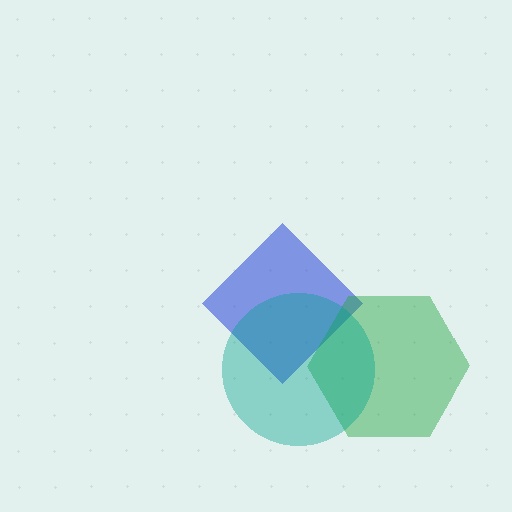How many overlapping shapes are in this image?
There are 3 overlapping shapes in the image.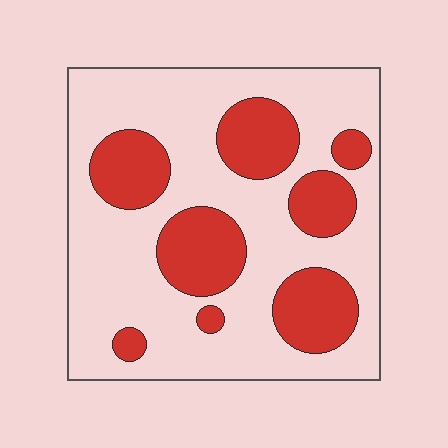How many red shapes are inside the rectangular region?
8.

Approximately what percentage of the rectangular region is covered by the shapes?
Approximately 30%.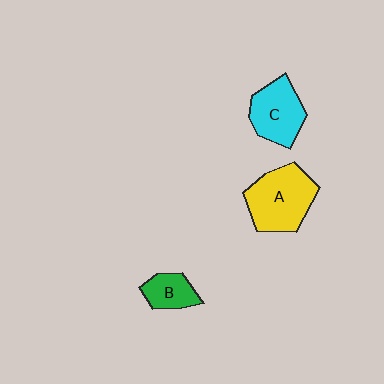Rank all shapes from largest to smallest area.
From largest to smallest: A (yellow), C (cyan), B (green).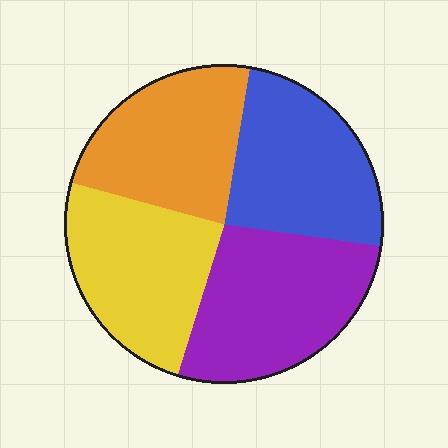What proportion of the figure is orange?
Orange covers 23% of the figure.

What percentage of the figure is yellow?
Yellow takes up about one quarter (1/4) of the figure.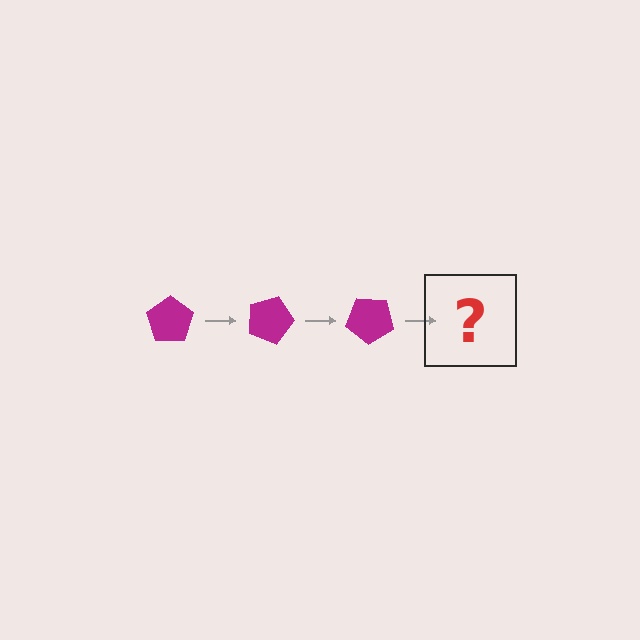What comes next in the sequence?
The next element should be a magenta pentagon rotated 60 degrees.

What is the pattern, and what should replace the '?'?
The pattern is that the pentagon rotates 20 degrees each step. The '?' should be a magenta pentagon rotated 60 degrees.